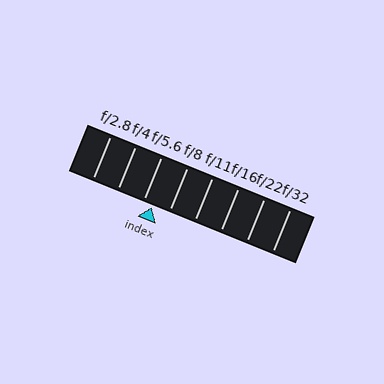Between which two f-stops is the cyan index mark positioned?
The index mark is between f/5.6 and f/8.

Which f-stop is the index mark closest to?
The index mark is closest to f/5.6.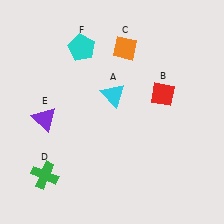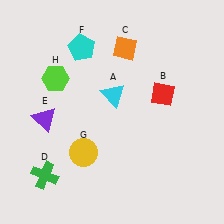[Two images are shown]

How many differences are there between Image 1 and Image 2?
There are 2 differences between the two images.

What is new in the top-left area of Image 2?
A lime hexagon (H) was added in the top-left area of Image 2.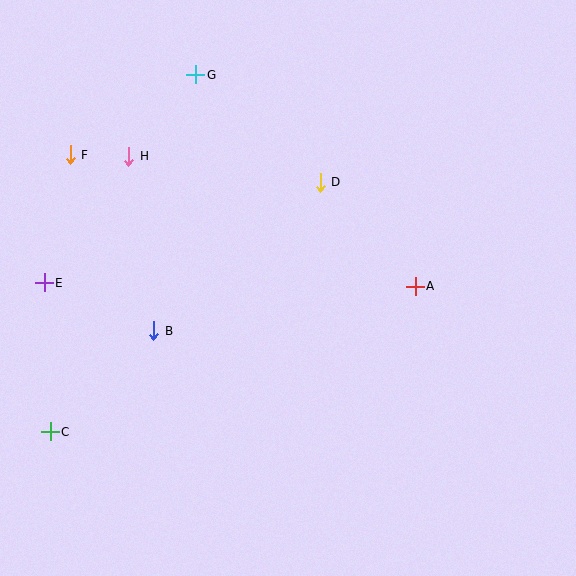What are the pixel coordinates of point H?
Point H is at (129, 156).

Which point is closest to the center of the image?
Point D at (320, 182) is closest to the center.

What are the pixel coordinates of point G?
Point G is at (196, 75).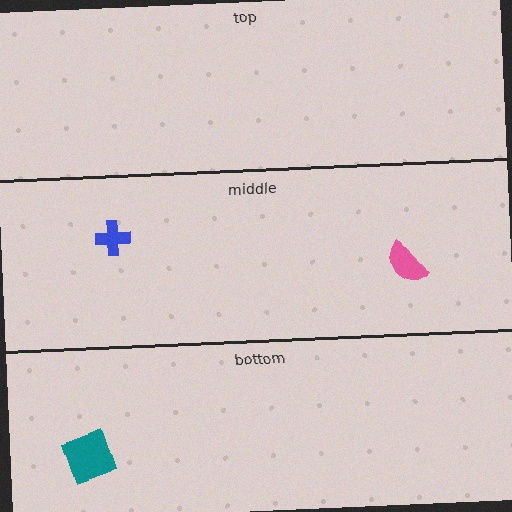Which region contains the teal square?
The bottom region.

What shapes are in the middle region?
The blue cross, the pink semicircle.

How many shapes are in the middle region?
2.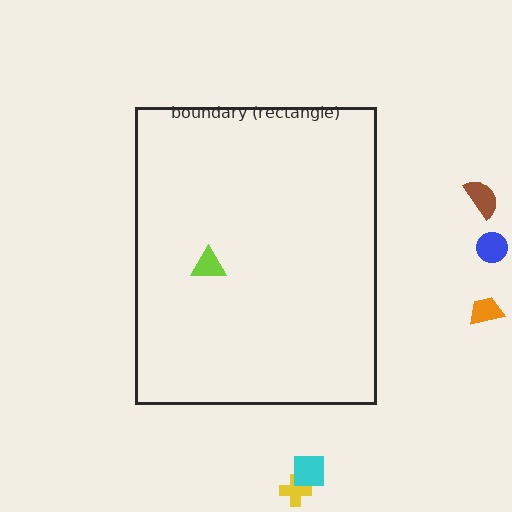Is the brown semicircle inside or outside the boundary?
Outside.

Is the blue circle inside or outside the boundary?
Outside.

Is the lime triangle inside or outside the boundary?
Inside.